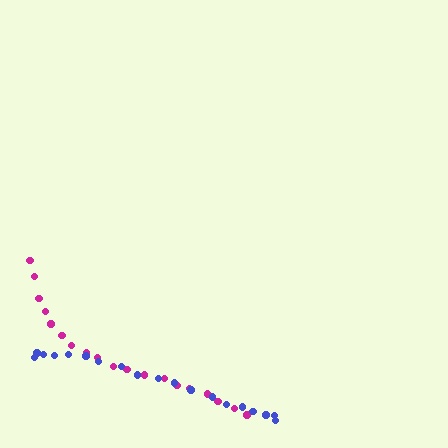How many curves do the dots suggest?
There are 2 distinct paths.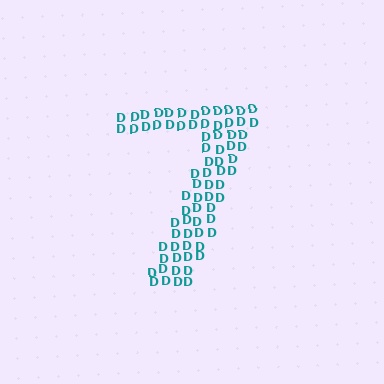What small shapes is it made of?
It is made of small letter D's.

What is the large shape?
The large shape is the digit 7.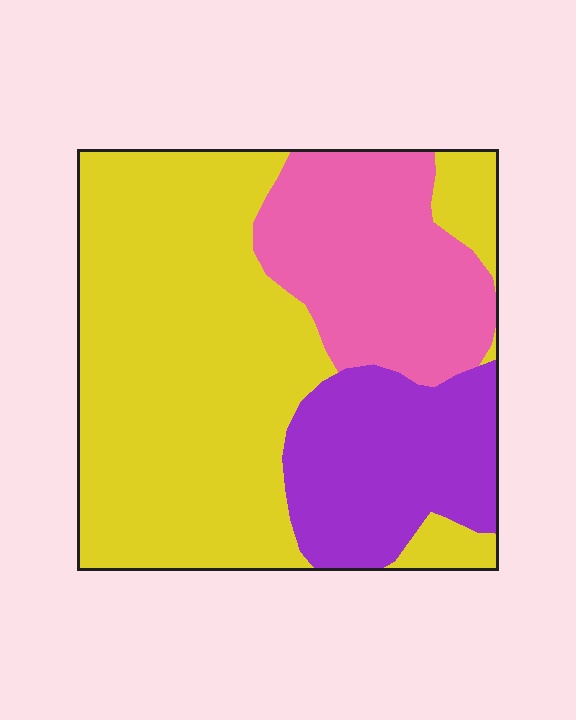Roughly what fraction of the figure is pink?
Pink covers 23% of the figure.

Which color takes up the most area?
Yellow, at roughly 55%.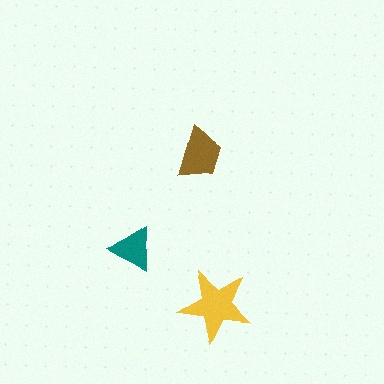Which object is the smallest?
The teal triangle.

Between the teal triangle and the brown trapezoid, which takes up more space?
The brown trapezoid.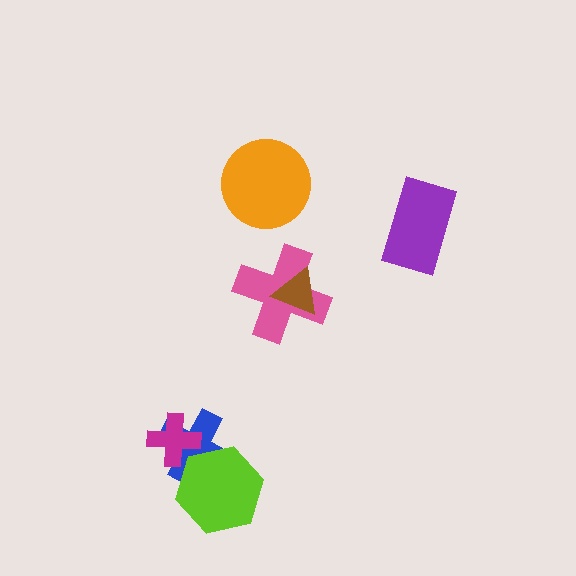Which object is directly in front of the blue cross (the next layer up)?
The lime hexagon is directly in front of the blue cross.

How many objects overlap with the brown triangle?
1 object overlaps with the brown triangle.